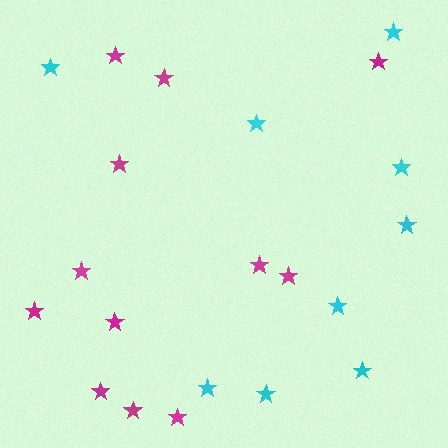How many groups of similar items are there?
There are 2 groups: one group of cyan stars (9) and one group of magenta stars (12).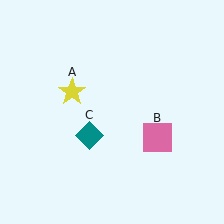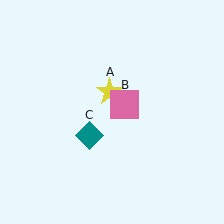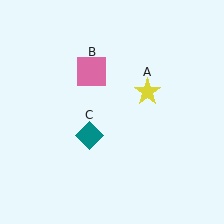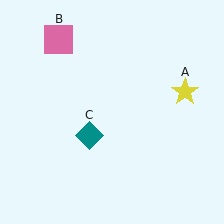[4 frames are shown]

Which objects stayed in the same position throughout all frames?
Teal diamond (object C) remained stationary.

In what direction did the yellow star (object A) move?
The yellow star (object A) moved right.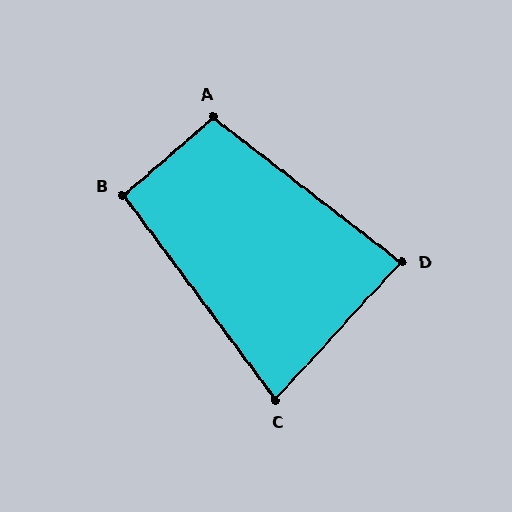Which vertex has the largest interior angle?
A, at approximately 101 degrees.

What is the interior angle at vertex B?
Approximately 95 degrees (approximately right).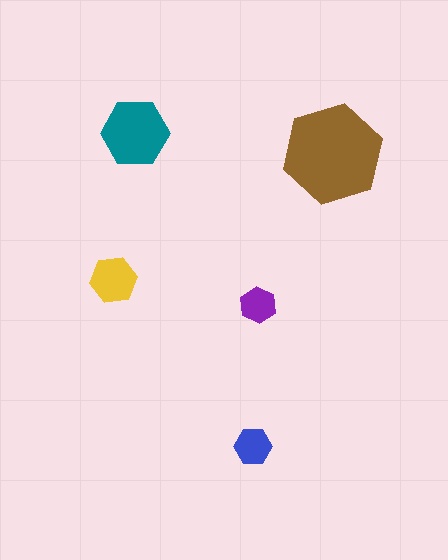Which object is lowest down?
The blue hexagon is bottommost.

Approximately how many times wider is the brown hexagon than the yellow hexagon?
About 2 times wider.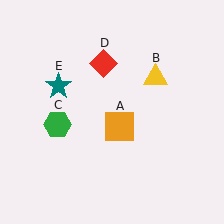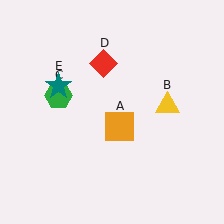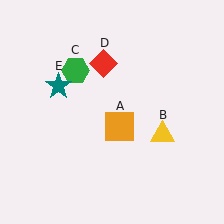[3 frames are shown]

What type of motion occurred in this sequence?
The yellow triangle (object B), green hexagon (object C) rotated clockwise around the center of the scene.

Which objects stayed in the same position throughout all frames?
Orange square (object A) and red diamond (object D) and teal star (object E) remained stationary.